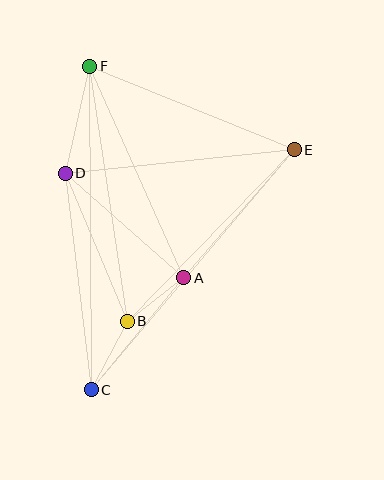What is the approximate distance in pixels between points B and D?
The distance between B and D is approximately 161 pixels.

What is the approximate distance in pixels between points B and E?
The distance between B and E is approximately 240 pixels.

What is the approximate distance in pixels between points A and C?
The distance between A and C is approximately 145 pixels.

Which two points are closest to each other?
Points A and B are closest to each other.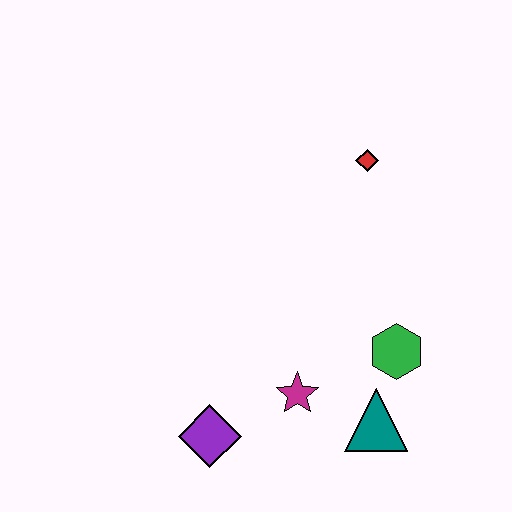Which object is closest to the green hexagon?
The teal triangle is closest to the green hexagon.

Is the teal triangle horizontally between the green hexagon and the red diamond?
Yes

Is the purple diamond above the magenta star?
No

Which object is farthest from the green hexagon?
The purple diamond is farthest from the green hexagon.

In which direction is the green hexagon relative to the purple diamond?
The green hexagon is to the right of the purple diamond.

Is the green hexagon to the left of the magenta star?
No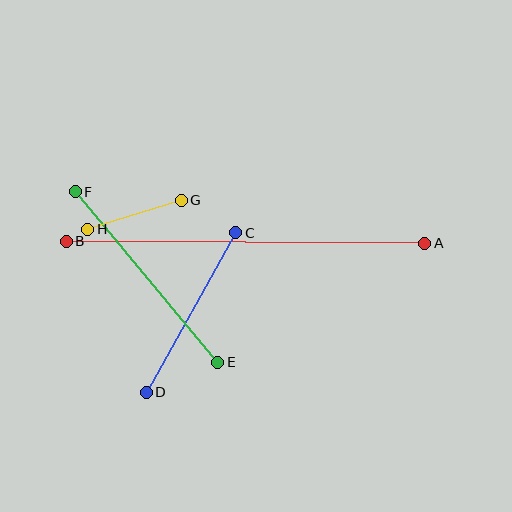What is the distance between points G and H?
The distance is approximately 98 pixels.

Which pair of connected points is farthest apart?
Points A and B are farthest apart.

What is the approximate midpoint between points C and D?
The midpoint is at approximately (191, 312) pixels.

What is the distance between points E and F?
The distance is approximately 222 pixels.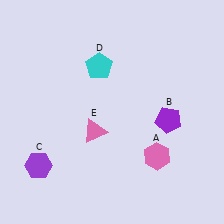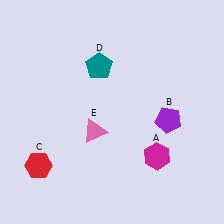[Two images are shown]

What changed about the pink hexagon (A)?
In Image 1, A is pink. In Image 2, it changed to magenta.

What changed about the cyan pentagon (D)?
In Image 1, D is cyan. In Image 2, it changed to teal.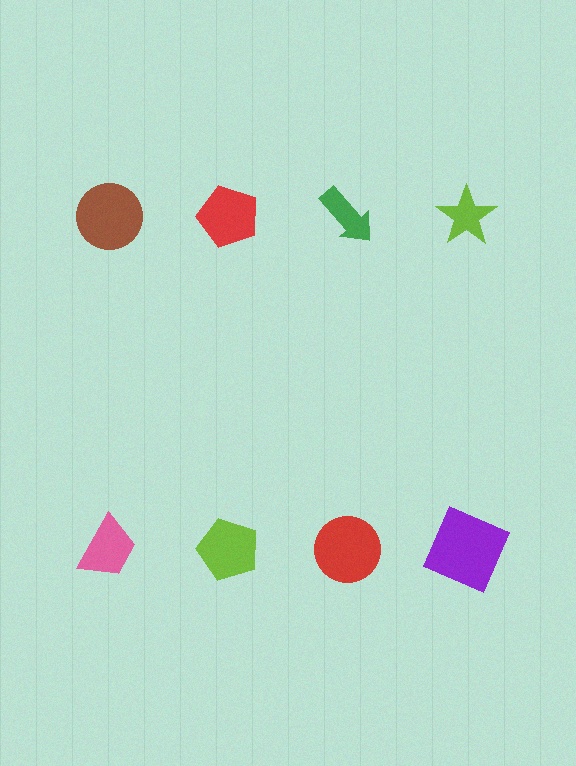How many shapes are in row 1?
4 shapes.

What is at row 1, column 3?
A green arrow.